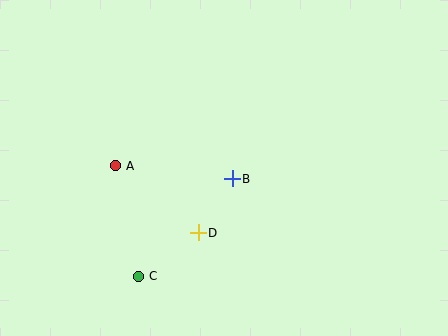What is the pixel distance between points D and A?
The distance between D and A is 106 pixels.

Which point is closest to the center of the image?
Point B at (232, 179) is closest to the center.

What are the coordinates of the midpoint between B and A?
The midpoint between B and A is at (174, 172).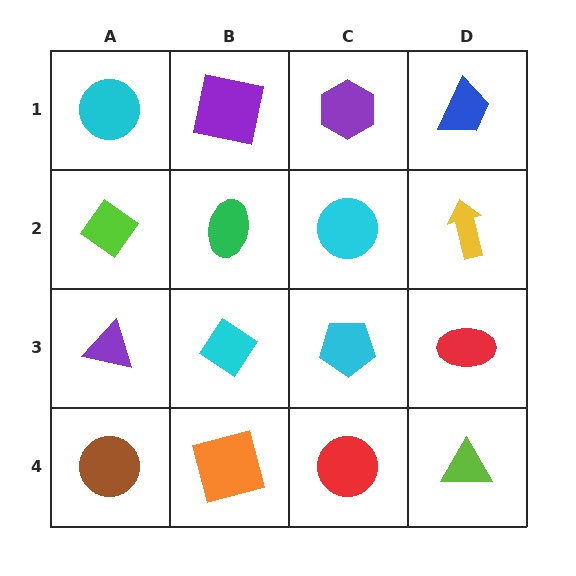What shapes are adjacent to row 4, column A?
A purple triangle (row 3, column A), an orange square (row 4, column B).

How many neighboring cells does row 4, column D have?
2.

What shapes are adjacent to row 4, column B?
A cyan diamond (row 3, column B), a brown circle (row 4, column A), a red circle (row 4, column C).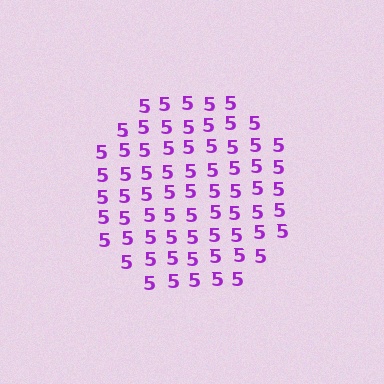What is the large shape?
The large shape is a circle.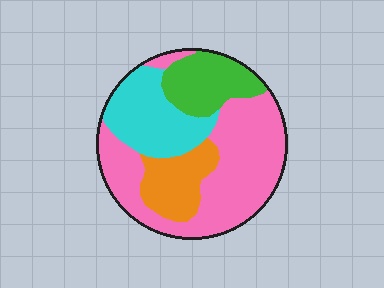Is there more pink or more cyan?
Pink.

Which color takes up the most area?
Pink, at roughly 50%.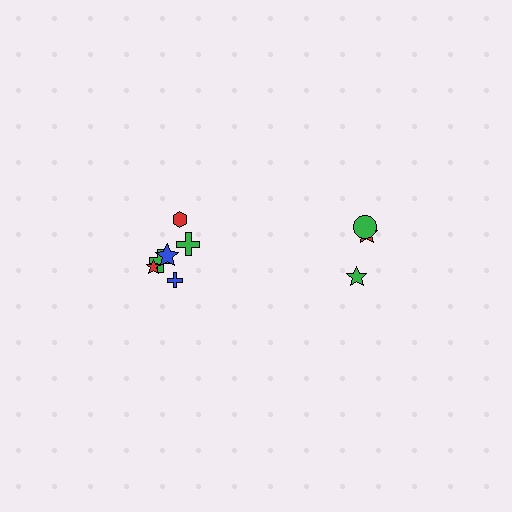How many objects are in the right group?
There are 3 objects.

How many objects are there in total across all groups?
There are 9 objects.